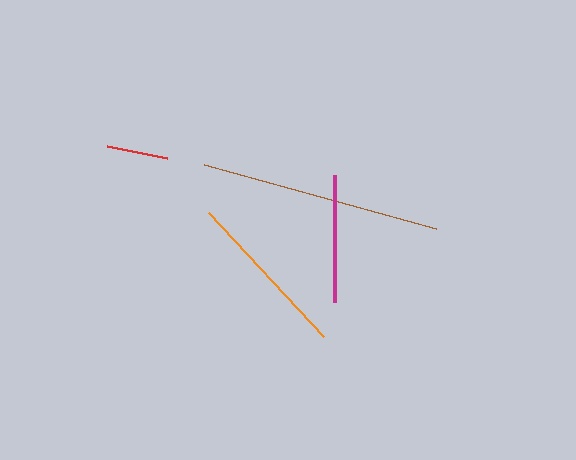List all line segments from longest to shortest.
From longest to shortest: brown, orange, magenta, red.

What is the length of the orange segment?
The orange segment is approximately 169 pixels long.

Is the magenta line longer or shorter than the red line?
The magenta line is longer than the red line.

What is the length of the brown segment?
The brown segment is approximately 241 pixels long.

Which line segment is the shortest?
The red line is the shortest at approximately 62 pixels.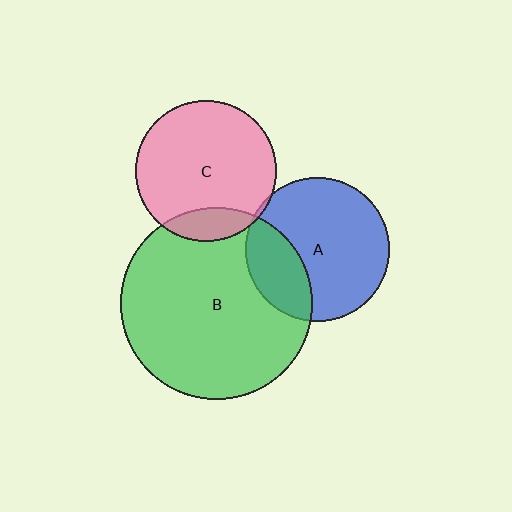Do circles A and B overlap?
Yes.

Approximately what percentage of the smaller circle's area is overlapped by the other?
Approximately 25%.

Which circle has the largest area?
Circle B (green).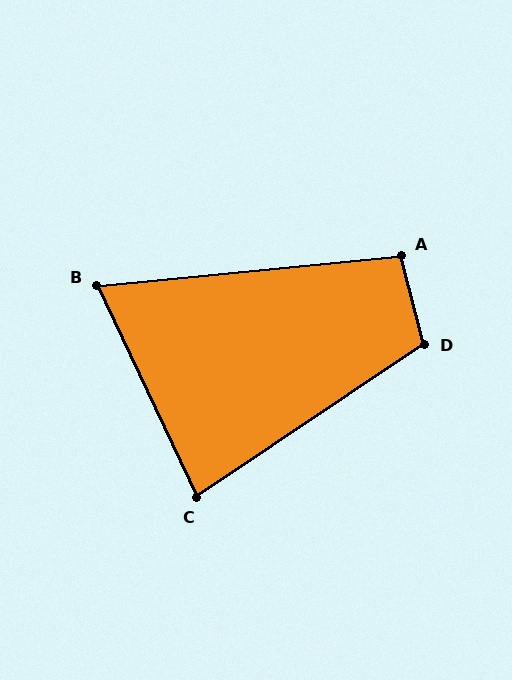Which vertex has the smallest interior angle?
B, at approximately 70 degrees.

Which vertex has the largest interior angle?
D, at approximately 110 degrees.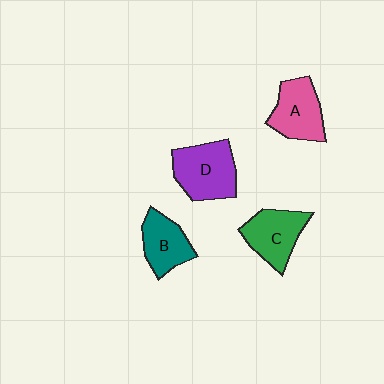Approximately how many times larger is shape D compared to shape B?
Approximately 1.4 times.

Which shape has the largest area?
Shape D (purple).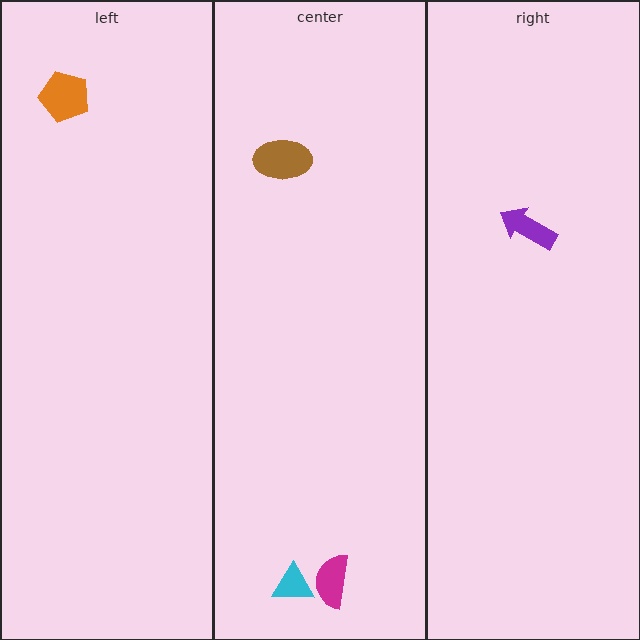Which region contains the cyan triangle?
The center region.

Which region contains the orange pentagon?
The left region.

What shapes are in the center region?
The magenta semicircle, the cyan triangle, the brown ellipse.